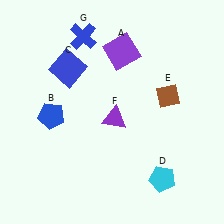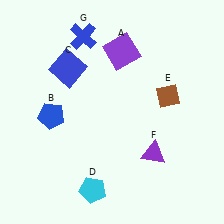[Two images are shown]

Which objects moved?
The objects that moved are: the cyan pentagon (D), the purple triangle (F).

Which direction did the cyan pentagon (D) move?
The cyan pentagon (D) moved left.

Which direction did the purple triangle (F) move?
The purple triangle (F) moved right.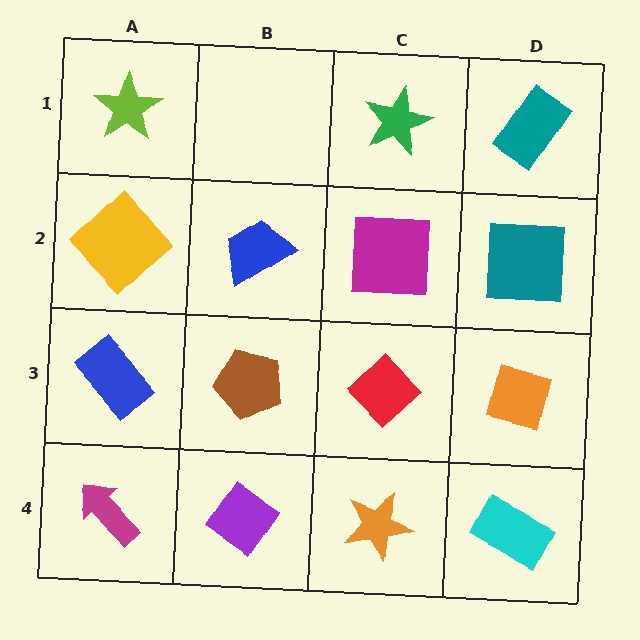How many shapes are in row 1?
3 shapes.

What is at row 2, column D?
A teal square.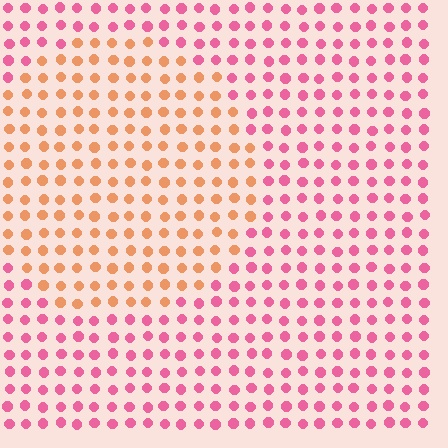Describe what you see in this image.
The image is filled with small pink elements in a uniform arrangement. A circle-shaped region is visible where the elements are tinted to a slightly different hue, forming a subtle color boundary.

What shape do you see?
I see a circle.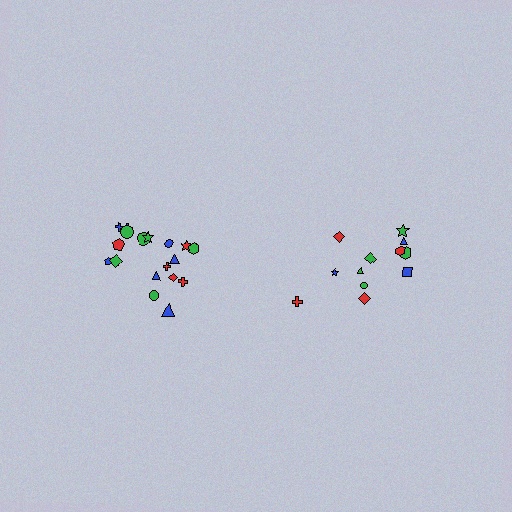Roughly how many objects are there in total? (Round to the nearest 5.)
Roughly 30 objects in total.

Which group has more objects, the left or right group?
The left group.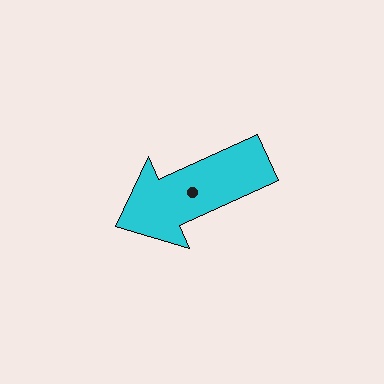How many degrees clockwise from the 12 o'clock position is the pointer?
Approximately 246 degrees.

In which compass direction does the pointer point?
Southwest.